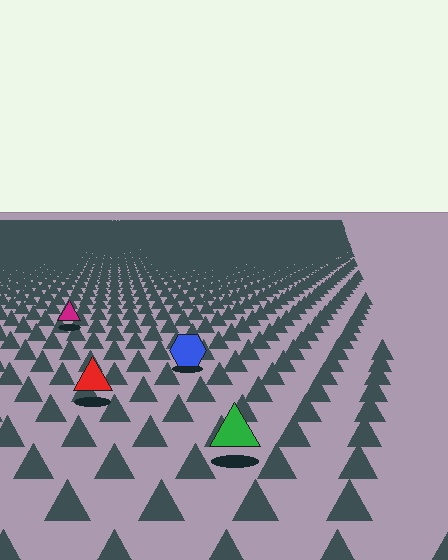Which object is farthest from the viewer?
The magenta triangle is farthest from the viewer. It appears smaller and the ground texture around it is denser.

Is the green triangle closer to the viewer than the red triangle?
Yes. The green triangle is closer — you can tell from the texture gradient: the ground texture is coarser near it.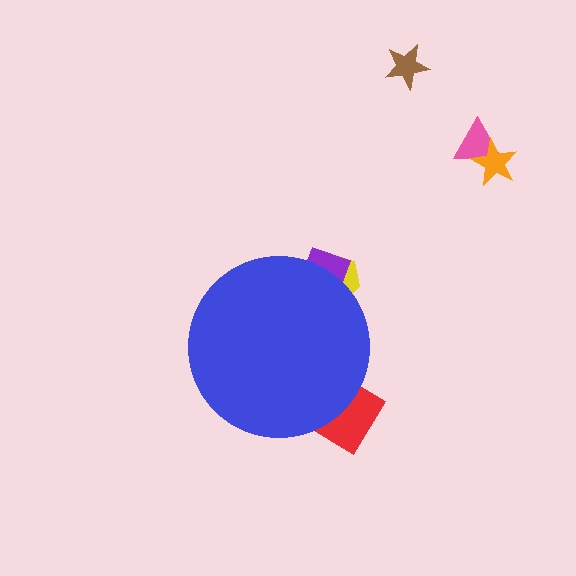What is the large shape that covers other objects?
A blue circle.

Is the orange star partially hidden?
No, the orange star is fully visible.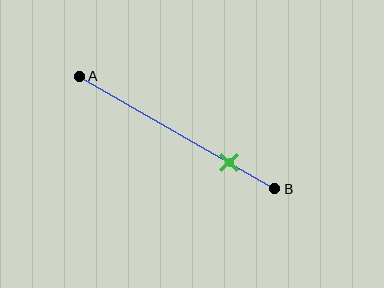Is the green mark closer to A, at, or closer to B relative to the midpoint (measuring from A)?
The green mark is closer to point B than the midpoint of segment AB.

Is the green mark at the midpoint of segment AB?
No, the mark is at about 75% from A, not at the 50% midpoint.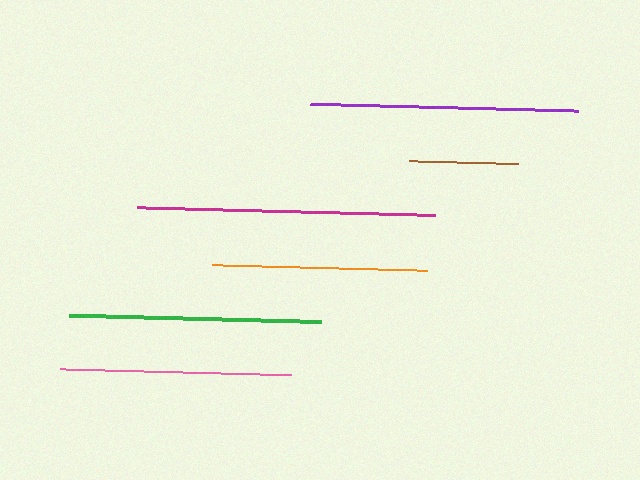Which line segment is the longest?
The magenta line is the longest at approximately 298 pixels.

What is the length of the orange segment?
The orange segment is approximately 215 pixels long.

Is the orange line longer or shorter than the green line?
The green line is longer than the orange line.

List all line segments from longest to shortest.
From longest to shortest: magenta, purple, green, pink, orange, brown.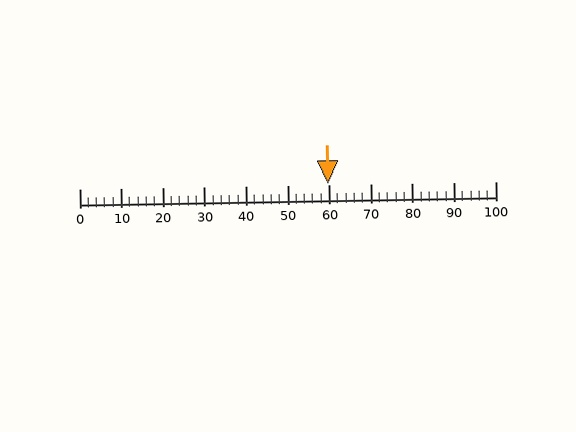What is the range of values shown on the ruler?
The ruler shows values from 0 to 100.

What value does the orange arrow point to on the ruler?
The orange arrow points to approximately 60.